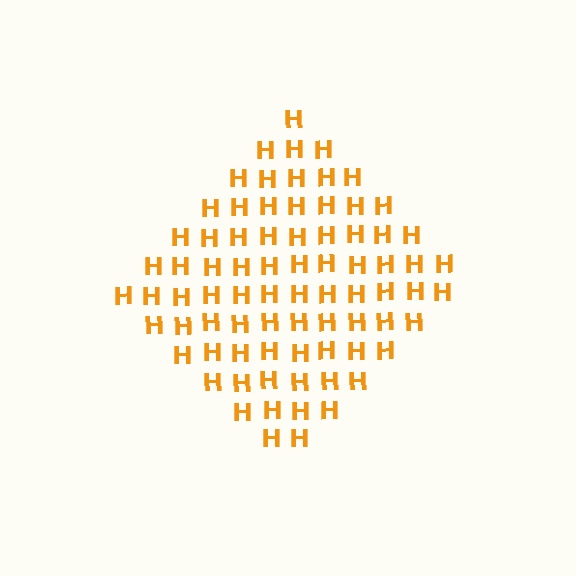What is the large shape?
The large shape is a diamond.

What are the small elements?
The small elements are letter H's.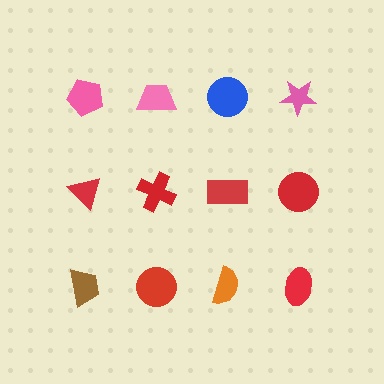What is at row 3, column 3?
An orange semicircle.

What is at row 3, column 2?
A red circle.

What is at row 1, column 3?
A blue circle.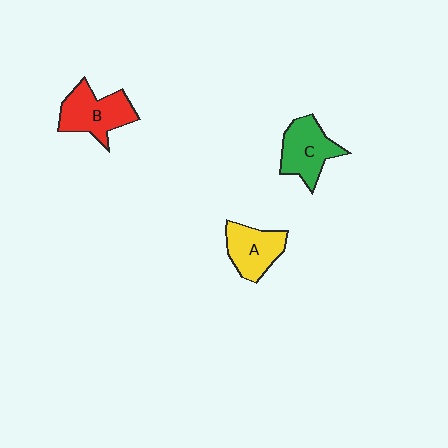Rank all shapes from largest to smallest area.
From largest to smallest: B (red), C (green), A (yellow).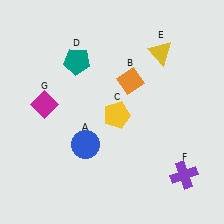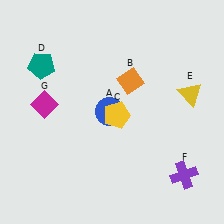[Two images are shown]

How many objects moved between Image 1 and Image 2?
3 objects moved between the two images.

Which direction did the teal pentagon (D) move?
The teal pentagon (D) moved left.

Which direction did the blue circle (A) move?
The blue circle (A) moved up.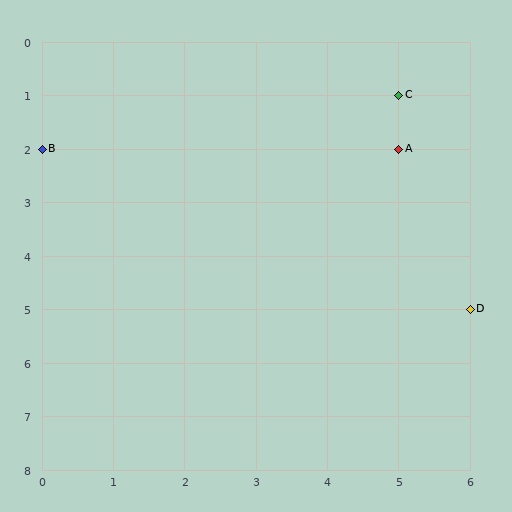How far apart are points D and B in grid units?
Points D and B are 6 columns and 3 rows apart (about 6.7 grid units diagonally).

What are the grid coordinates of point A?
Point A is at grid coordinates (5, 2).